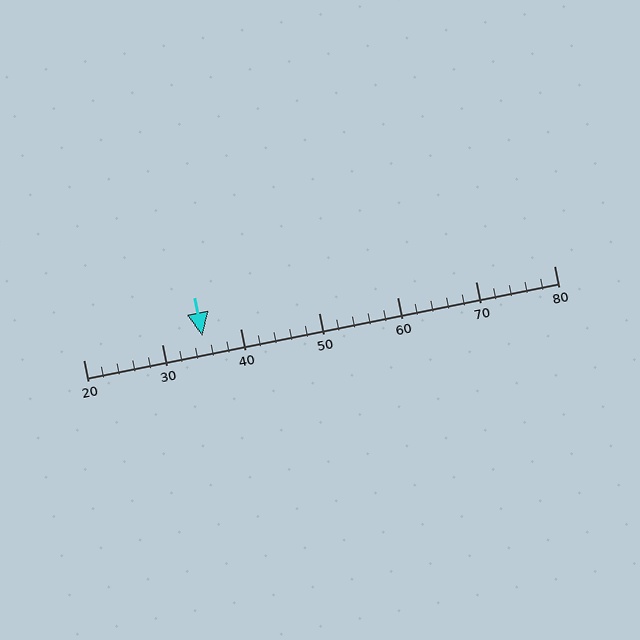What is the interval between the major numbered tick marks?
The major tick marks are spaced 10 units apart.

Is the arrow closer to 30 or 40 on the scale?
The arrow is closer to 40.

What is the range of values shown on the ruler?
The ruler shows values from 20 to 80.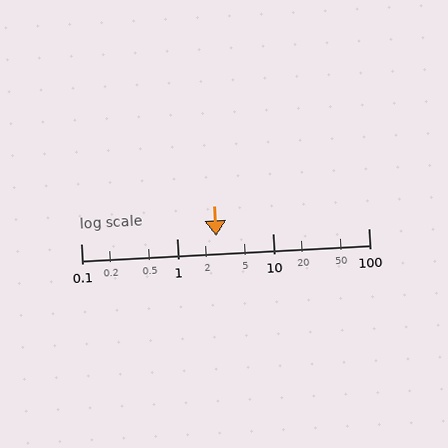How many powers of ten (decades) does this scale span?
The scale spans 3 decades, from 0.1 to 100.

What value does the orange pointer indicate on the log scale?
The pointer indicates approximately 2.6.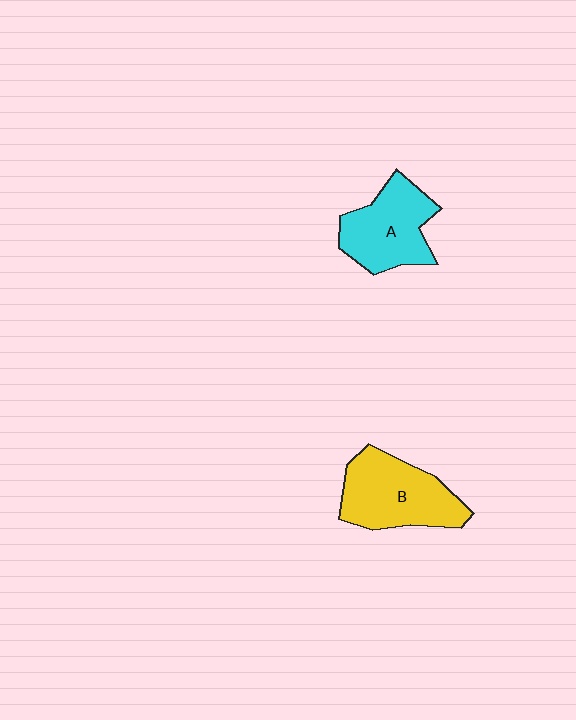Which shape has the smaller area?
Shape A (cyan).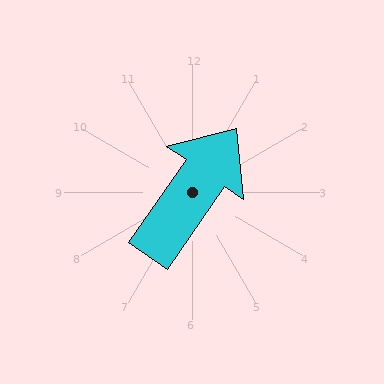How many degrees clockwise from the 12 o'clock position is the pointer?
Approximately 35 degrees.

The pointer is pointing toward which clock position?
Roughly 1 o'clock.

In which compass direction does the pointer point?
Northeast.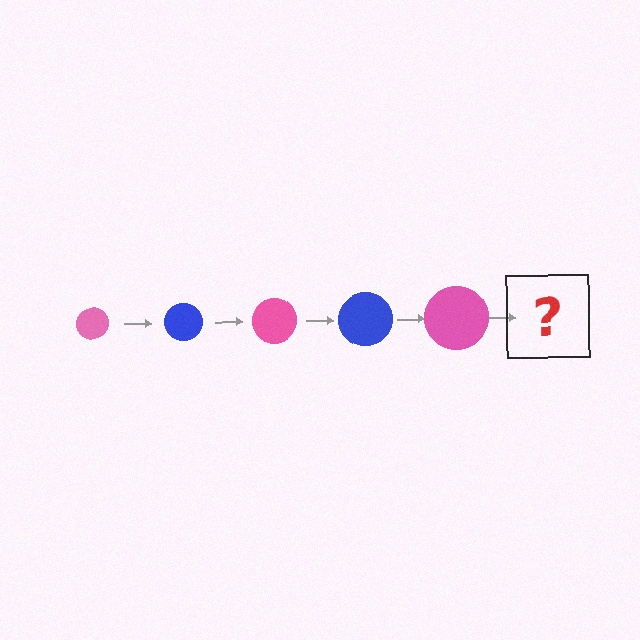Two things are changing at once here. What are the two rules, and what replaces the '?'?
The two rules are that the circle grows larger each step and the color cycles through pink and blue. The '?' should be a blue circle, larger than the previous one.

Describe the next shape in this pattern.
It should be a blue circle, larger than the previous one.